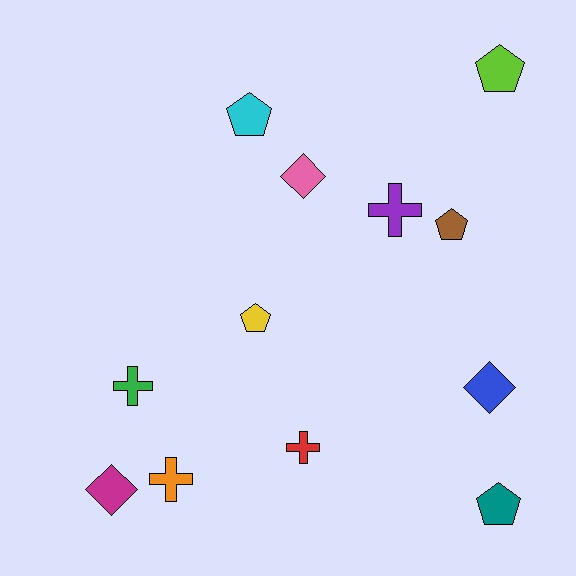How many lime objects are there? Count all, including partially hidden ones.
There is 1 lime object.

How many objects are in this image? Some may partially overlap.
There are 12 objects.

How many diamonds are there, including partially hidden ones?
There are 3 diamonds.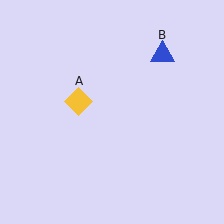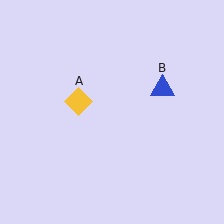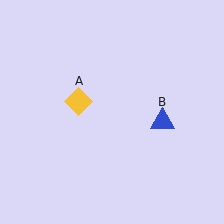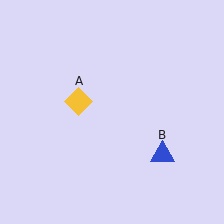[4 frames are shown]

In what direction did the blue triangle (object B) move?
The blue triangle (object B) moved down.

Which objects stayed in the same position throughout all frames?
Yellow diamond (object A) remained stationary.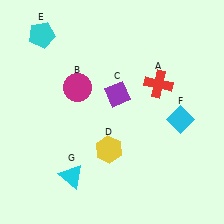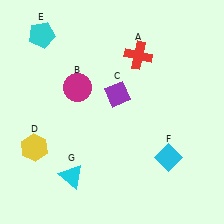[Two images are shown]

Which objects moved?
The objects that moved are: the red cross (A), the yellow hexagon (D), the cyan diamond (F).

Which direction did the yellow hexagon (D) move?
The yellow hexagon (D) moved left.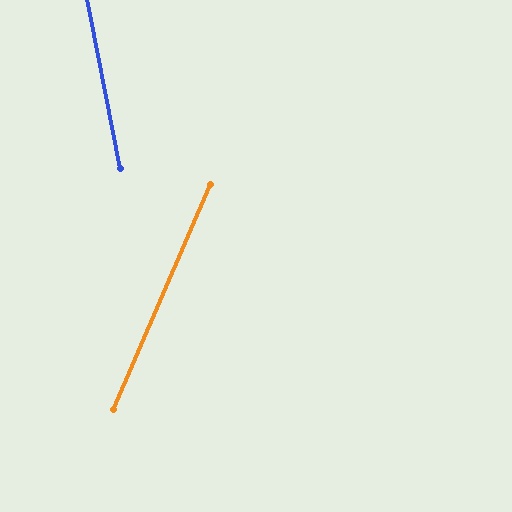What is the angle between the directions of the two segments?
Approximately 35 degrees.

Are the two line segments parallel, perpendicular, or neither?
Neither parallel nor perpendicular — they differ by about 35°.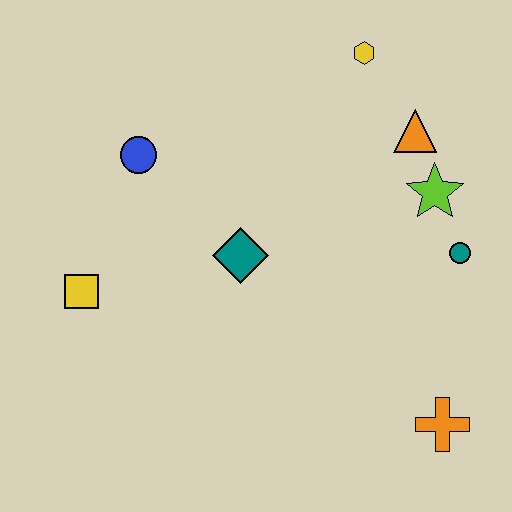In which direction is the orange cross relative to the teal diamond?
The orange cross is to the right of the teal diamond.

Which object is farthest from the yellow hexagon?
The orange cross is farthest from the yellow hexagon.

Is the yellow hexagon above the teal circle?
Yes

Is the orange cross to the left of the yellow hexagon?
No